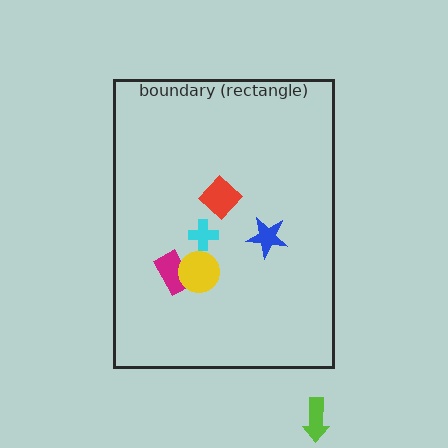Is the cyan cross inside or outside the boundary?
Inside.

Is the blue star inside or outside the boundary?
Inside.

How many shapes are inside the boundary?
5 inside, 1 outside.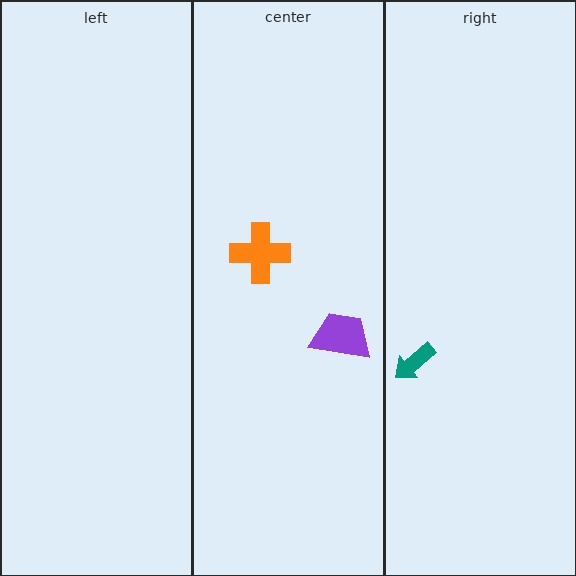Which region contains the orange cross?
The center region.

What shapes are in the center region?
The purple trapezoid, the orange cross.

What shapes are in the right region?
The teal arrow.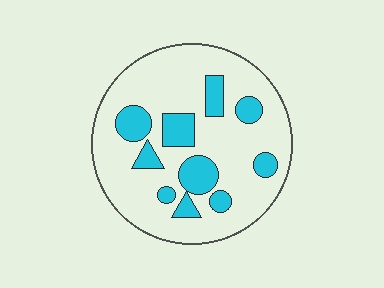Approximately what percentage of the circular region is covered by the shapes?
Approximately 20%.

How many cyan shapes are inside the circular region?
10.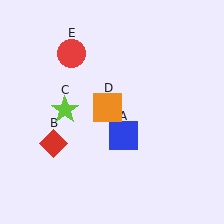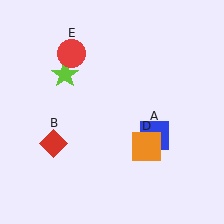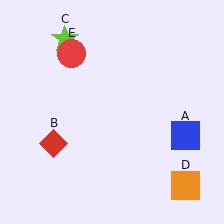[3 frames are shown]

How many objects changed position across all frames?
3 objects changed position: blue square (object A), lime star (object C), orange square (object D).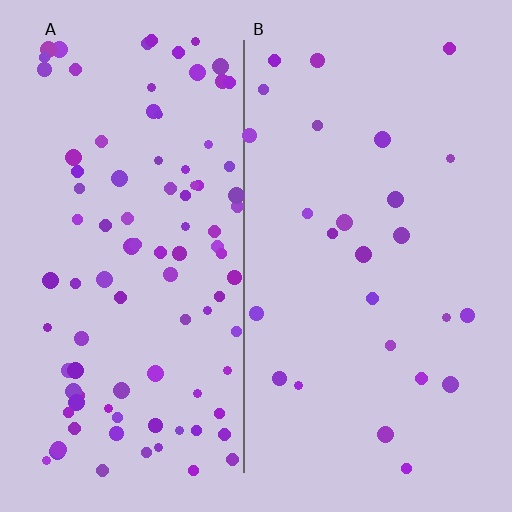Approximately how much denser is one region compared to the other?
Approximately 3.7× — region A over region B.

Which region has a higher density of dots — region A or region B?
A (the left).